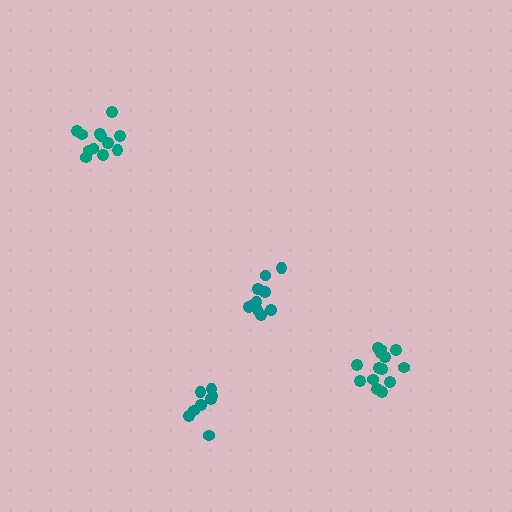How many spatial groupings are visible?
There are 4 spatial groupings.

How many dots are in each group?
Group 1: 10 dots, Group 2: 12 dots, Group 3: 14 dots, Group 4: 8 dots (44 total).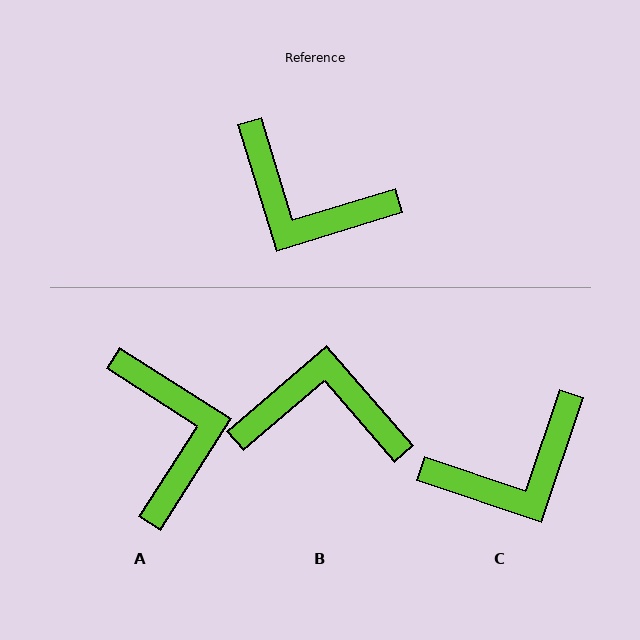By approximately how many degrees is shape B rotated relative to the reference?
Approximately 156 degrees clockwise.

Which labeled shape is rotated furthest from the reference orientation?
B, about 156 degrees away.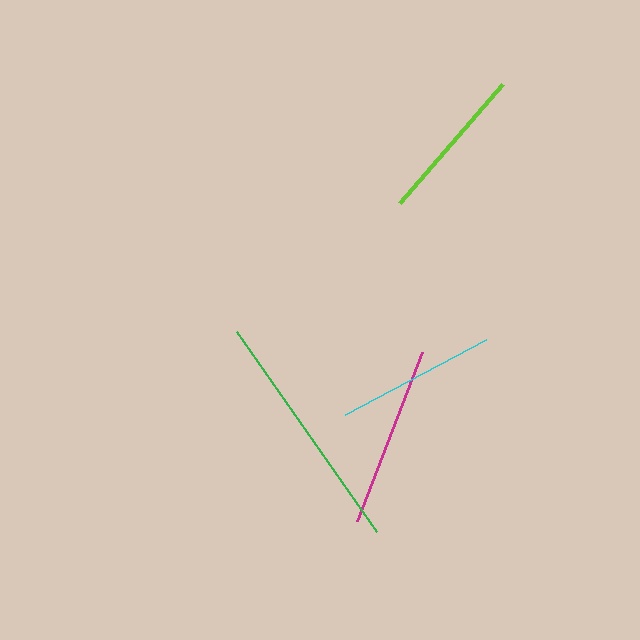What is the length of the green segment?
The green segment is approximately 244 pixels long.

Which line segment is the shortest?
The lime line is the shortest at approximately 158 pixels.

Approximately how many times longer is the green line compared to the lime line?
The green line is approximately 1.5 times the length of the lime line.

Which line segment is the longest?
The green line is the longest at approximately 244 pixels.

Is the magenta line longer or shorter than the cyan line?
The magenta line is longer than the cyan line.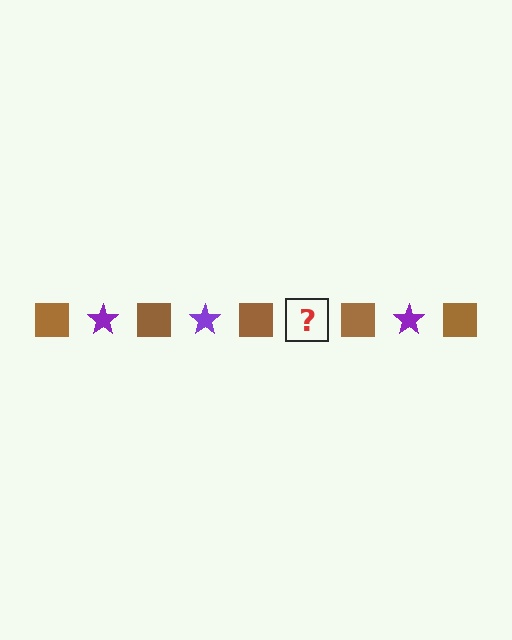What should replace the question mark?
The question mark should be replaced with a purple star.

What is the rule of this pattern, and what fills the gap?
The rule is that the pattern alternates between brown square and purple star. The gap should be filled with a purple star.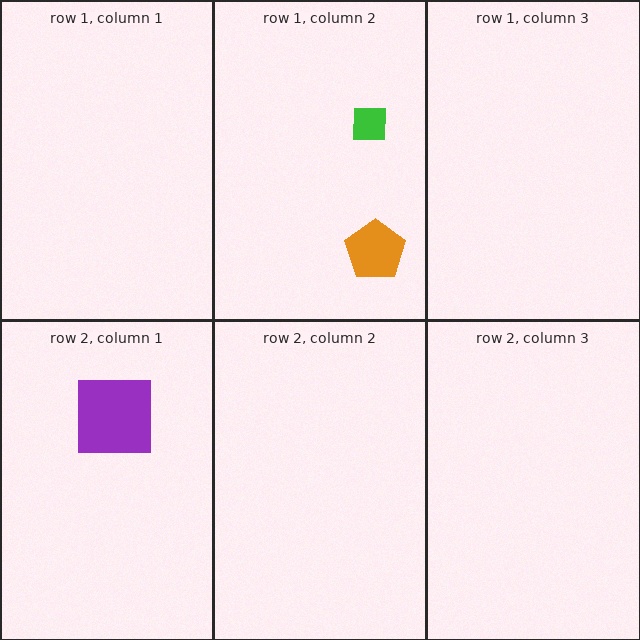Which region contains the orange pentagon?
The row 1, column 2 region.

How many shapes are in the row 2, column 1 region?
1.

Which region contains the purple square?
The row 2, column 1 region.